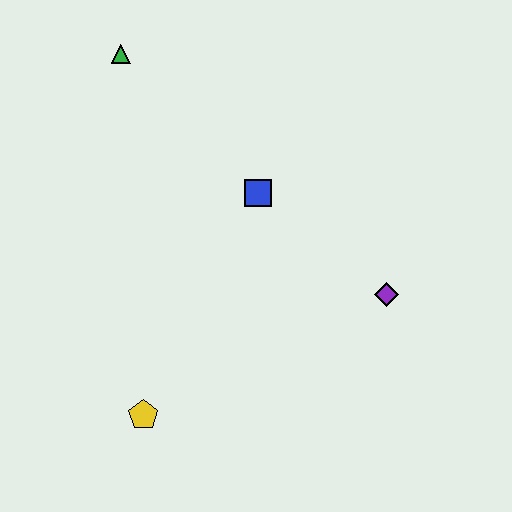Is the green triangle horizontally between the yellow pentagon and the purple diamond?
No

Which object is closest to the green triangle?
The blue square is closest to the green triangle.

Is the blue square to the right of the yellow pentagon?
Yes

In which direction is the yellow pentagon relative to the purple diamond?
The yellow pentagon is to the left of the purple diamond.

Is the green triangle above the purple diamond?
Yes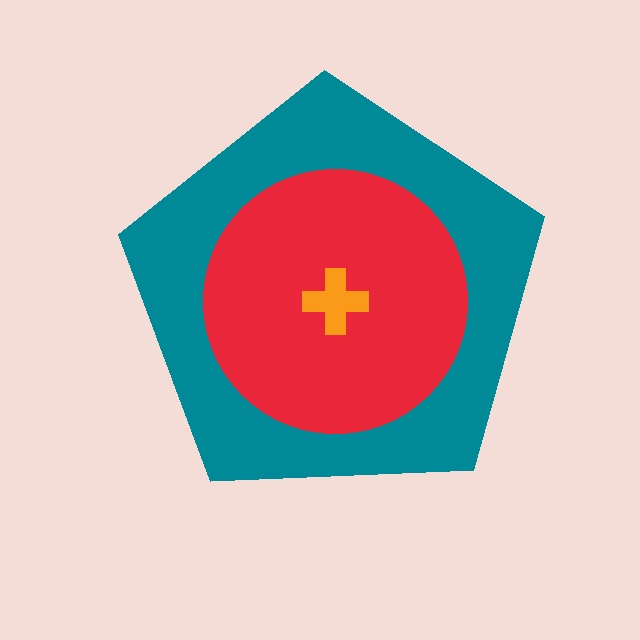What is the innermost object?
The orange cross.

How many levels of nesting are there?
3.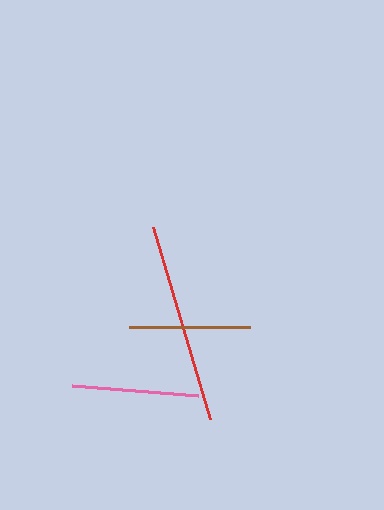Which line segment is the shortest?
The brown line is the shortest at approximately 121 pixels.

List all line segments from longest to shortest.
From longest to shortest: red, pink, brown.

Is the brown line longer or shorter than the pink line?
The pink line is longer than the brown line.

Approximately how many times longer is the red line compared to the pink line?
The red line is approximately 1.6 times the length of the pink line.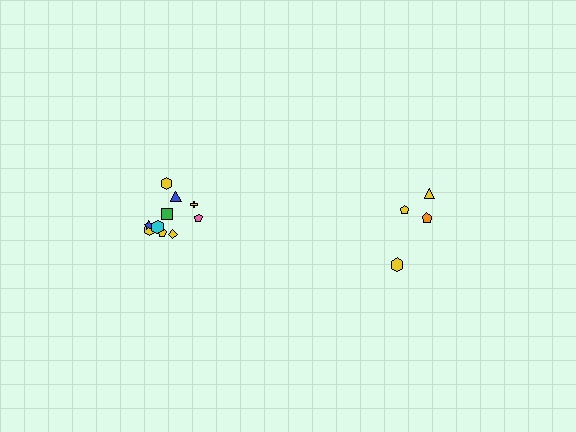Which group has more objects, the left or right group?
The left group.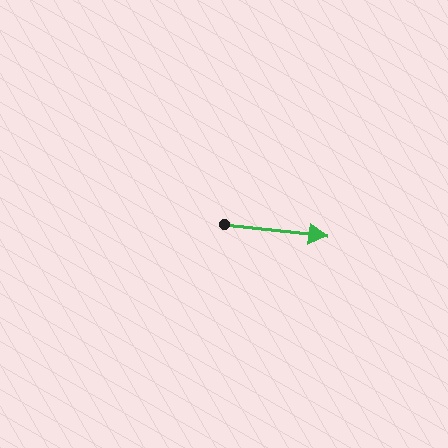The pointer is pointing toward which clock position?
Roughly 3 o'clock.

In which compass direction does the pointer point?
East.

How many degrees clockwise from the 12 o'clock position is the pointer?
Approximately 96 degrees.